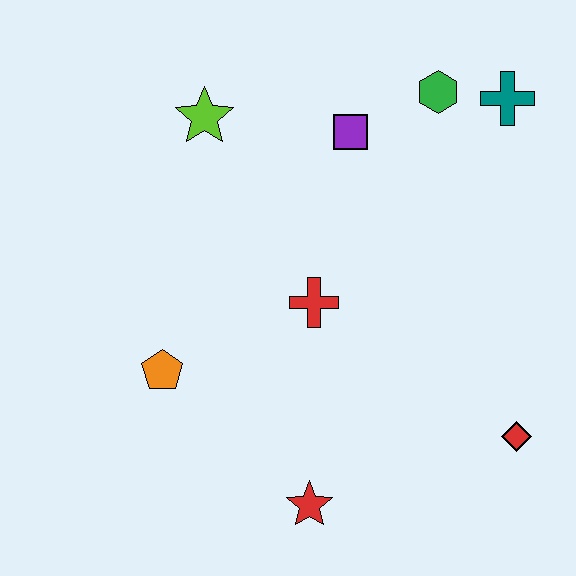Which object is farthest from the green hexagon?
The red star is farthest from the green hexagon.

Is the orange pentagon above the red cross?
No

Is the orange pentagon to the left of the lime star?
Yes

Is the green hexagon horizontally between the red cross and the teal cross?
Yes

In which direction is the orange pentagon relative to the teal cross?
The orange pentagon is to the left of the teal cross.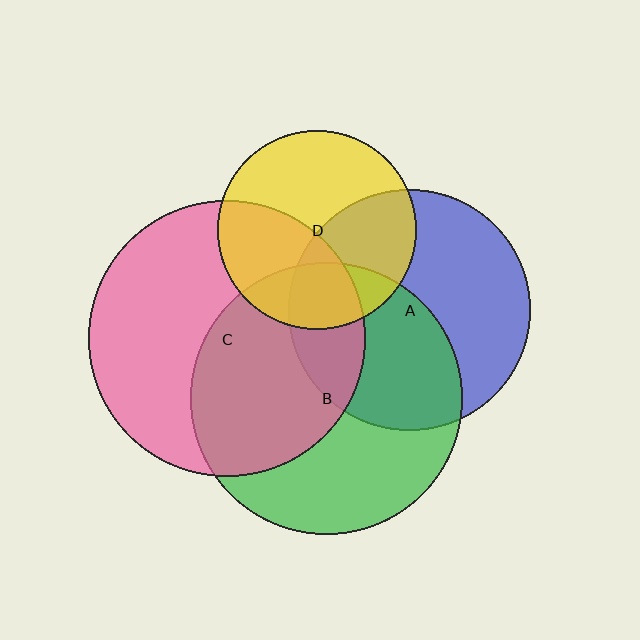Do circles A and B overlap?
Yes.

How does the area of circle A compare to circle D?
Approximately 1.5 times.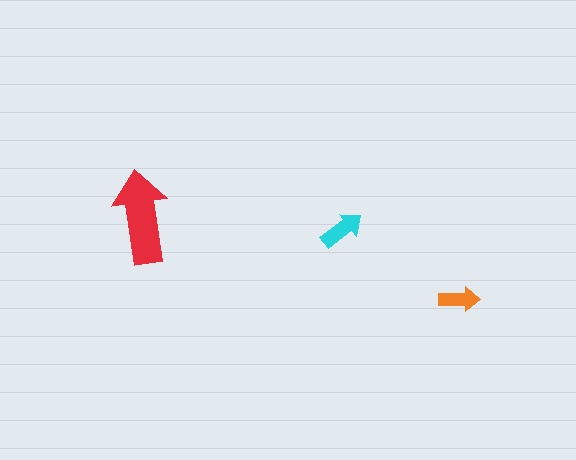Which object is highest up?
The red arrow is topmost.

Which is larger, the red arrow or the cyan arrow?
The red one.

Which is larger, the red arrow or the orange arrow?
The red one.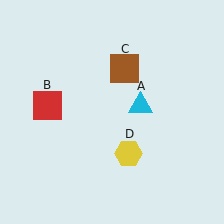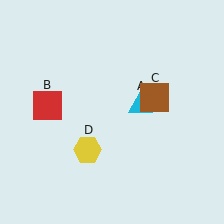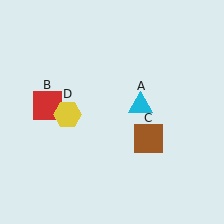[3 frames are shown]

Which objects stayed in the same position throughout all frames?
Cyan triangle (object A) and red square (object B) remained stationary.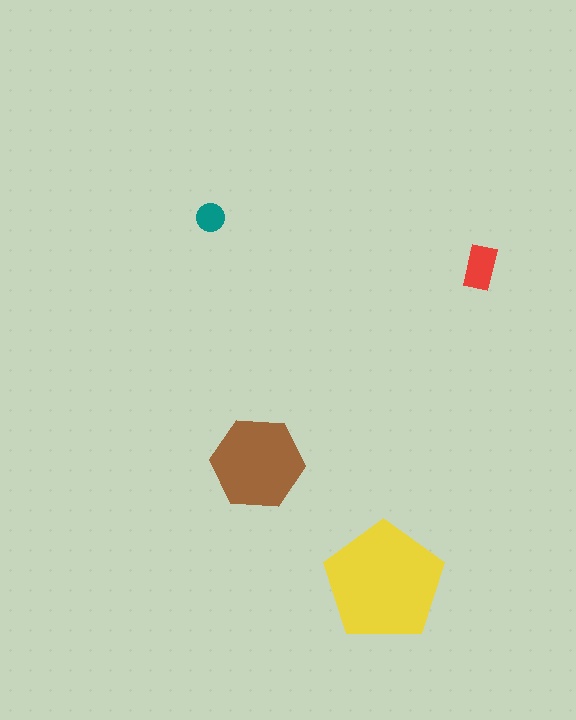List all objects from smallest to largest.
The teal circle, the red rectangle, the brown hexagon, the yellow pentagon.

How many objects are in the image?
There are 4 objects in the image.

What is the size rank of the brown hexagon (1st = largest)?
2nd.